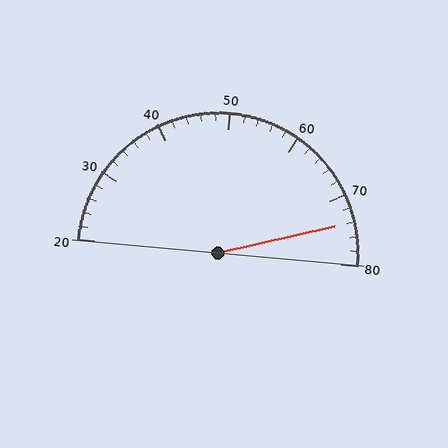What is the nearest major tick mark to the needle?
The nearest major tick mark is 70.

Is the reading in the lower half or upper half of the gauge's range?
The reading is in the upper half of the range (20 to 80).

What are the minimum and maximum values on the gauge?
The gauge ranges from 20 to 80.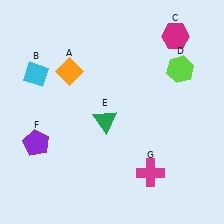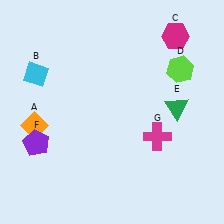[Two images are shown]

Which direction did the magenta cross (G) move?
The magenta cross (G) moved up.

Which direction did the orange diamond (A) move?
The orange diamond (A) moved down.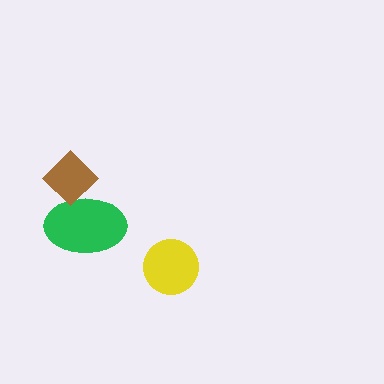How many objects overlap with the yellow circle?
0 objects overlap with the yellow circle.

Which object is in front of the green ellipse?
The brown diamond is in front of the green ellipse.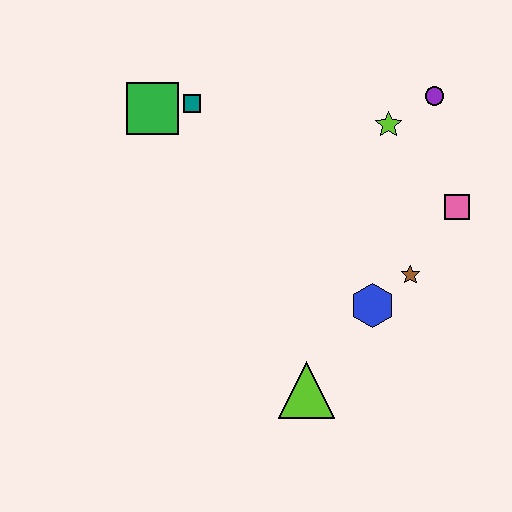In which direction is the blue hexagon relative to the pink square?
The blue hexagon is below the pink square.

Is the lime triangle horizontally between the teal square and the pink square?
Yes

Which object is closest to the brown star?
The blue hexagon is closest to the brown star.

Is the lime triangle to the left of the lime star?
Yes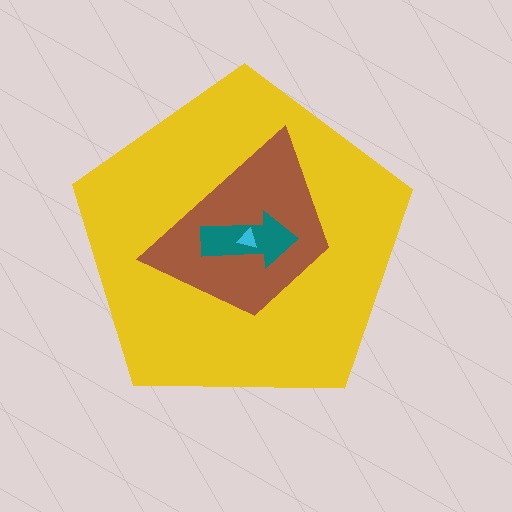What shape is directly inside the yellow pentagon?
The brown trapezoid.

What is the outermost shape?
The yellow pentagon.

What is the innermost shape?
The cyan triangle.